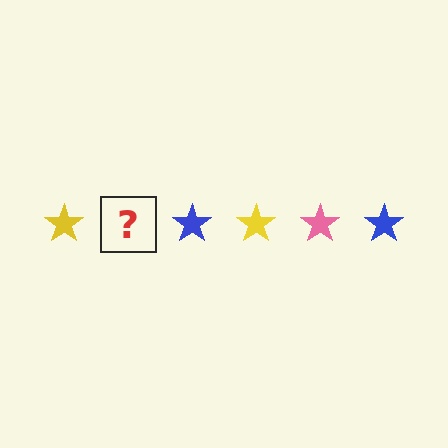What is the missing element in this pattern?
The missing element is a pink star.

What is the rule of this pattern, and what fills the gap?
The rule is that the pattern cycles through yellow, pink, blue stars. The gap should be filled with a pink star.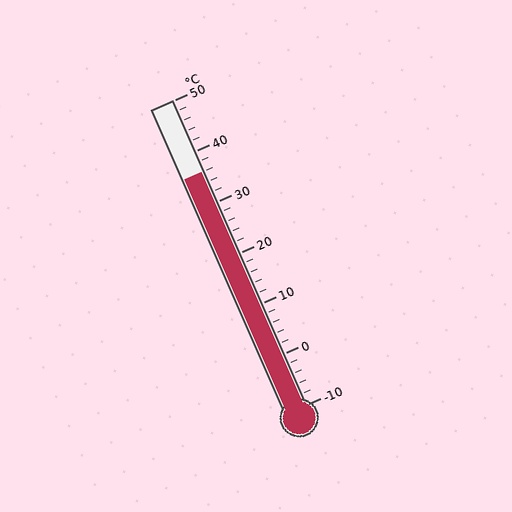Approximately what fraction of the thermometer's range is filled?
The thermometer is filled to approximately 75% of its range.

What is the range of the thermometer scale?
The thermometer scale ranges from -10°C to 50°C.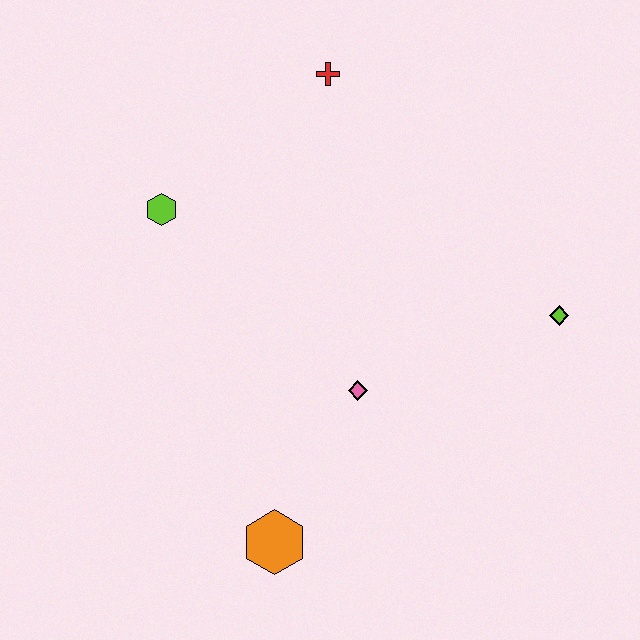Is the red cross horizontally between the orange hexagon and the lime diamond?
Yes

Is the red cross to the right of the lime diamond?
No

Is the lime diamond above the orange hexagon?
Yes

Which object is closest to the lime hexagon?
The red cross is closest to the lime hexagon.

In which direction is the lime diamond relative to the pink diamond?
The lime diamond is to the right of the pink diamond.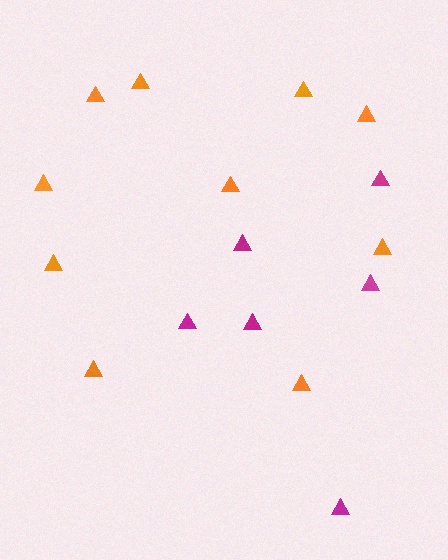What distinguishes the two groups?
There are 2 groups: one group of orange triangles (10) and one group of magenta triangles (6).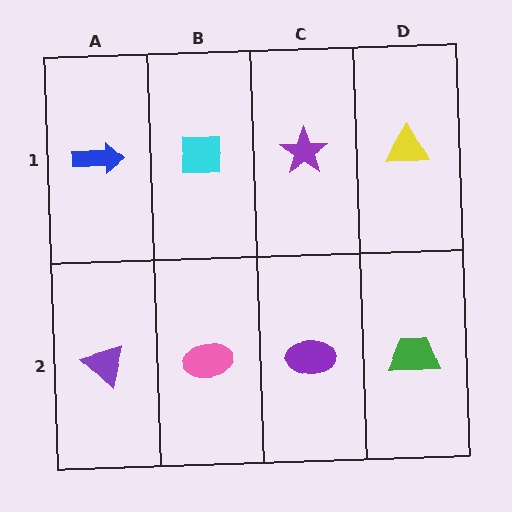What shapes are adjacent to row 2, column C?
A purple star (row 1, column C), a pink ellipse (row 2, column B), a green trapezoid (row 2, column D).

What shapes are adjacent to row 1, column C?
A purple ellipse (row 2, column C), a cyan square (row 1, column B), a yellow triangle (row 1, column D).